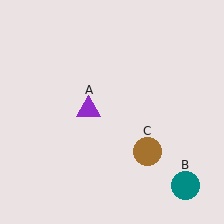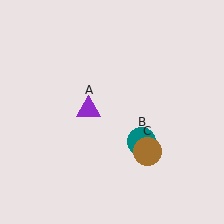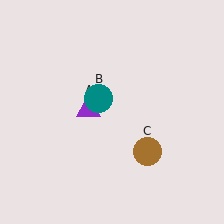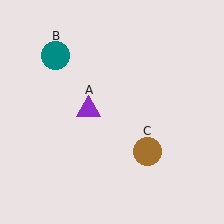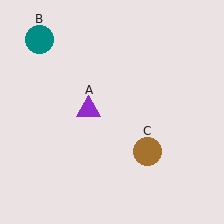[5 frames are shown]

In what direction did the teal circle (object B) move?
The teal circle (object B) moved up and to the left.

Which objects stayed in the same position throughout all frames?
Purple triangle (object A) and brown circle (object C) remained stationary.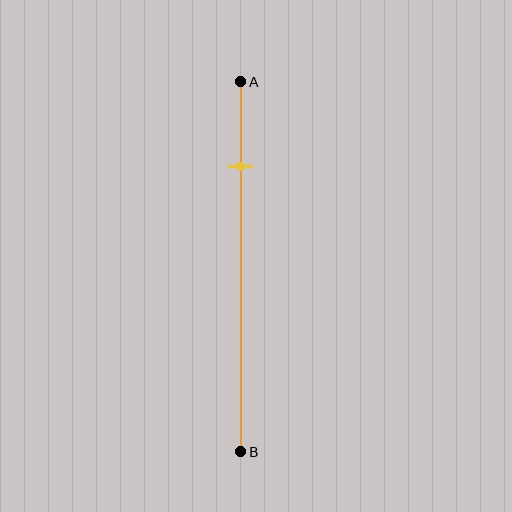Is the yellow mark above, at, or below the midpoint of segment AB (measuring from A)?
The yellow mark is above the midpoint of segment AB.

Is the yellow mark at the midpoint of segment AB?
No, the mark is at about 25% from A, not at the 50% midpoint.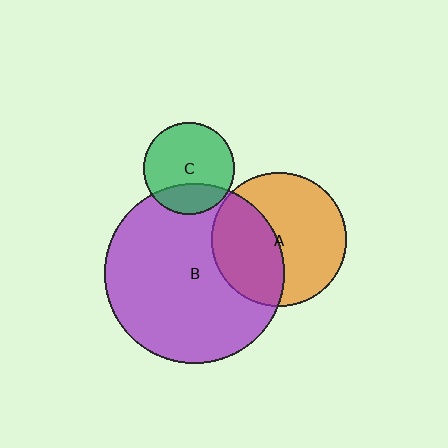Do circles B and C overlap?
Yes.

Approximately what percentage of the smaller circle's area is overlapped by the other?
Approximately 25%.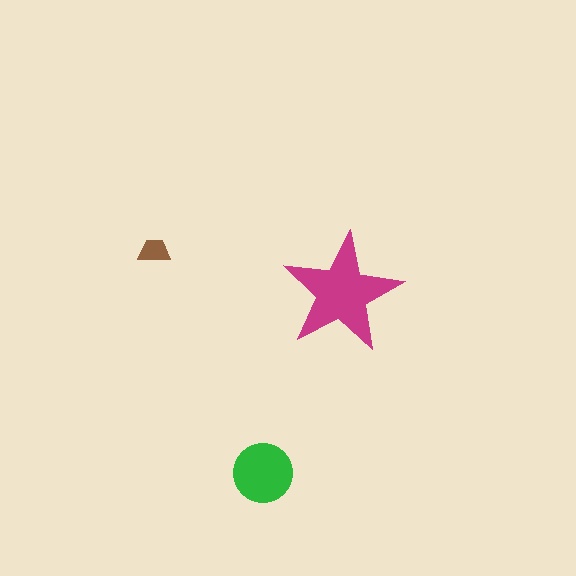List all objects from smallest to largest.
The brown trapezoid, the green circle, the magenta star.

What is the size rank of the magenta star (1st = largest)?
1st.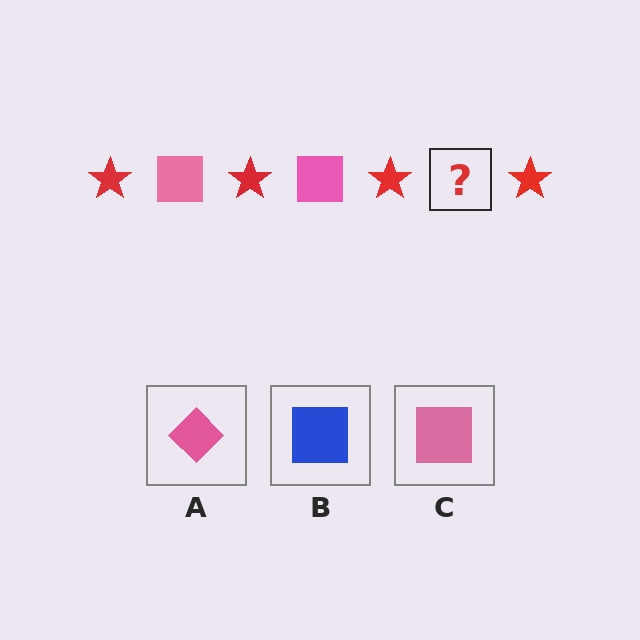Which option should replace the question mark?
Option C.